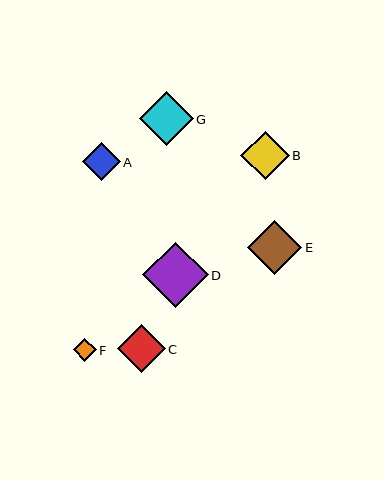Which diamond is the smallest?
Diamond F is the smallest with a size of approximately 23 pixels.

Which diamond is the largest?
Diamond D is the largest with a size of approximately 65 pixels.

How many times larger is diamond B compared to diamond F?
Diamond B is approximately 2.1 times the size of diamond F.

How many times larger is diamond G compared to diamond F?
Diamond G is approximately 2.3 times the size of diamond F.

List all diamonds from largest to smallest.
From largest to smallest: D, E, G, B, C, A, F.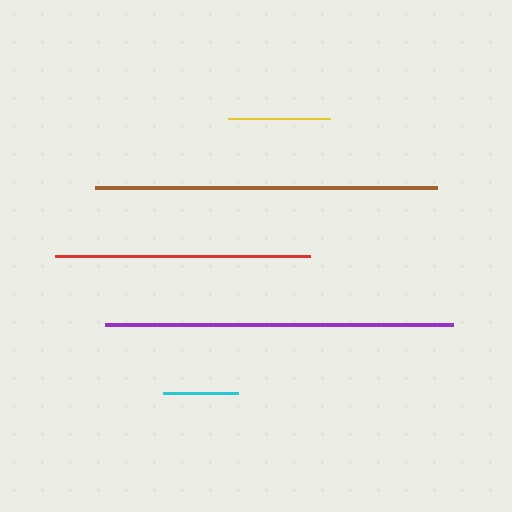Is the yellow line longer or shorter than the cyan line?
The yellow line is longer than the cyan line.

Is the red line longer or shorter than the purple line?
The purple line is longer than the red line.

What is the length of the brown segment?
The brown segment is approximately 343 pixels long.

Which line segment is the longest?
The purple line is the longest at approximately 348 pixels.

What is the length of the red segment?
The red segment is approximately 255 pixels long.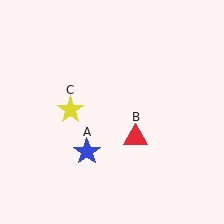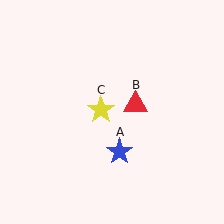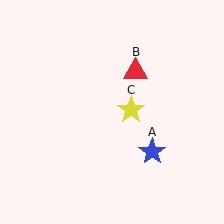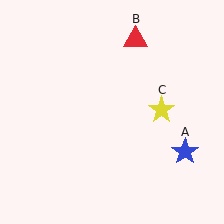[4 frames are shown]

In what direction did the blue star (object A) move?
The blue star (object A) moved right.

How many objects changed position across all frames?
3 objects changed position: blue star (object A), red triangle (object B), yellow star (object C).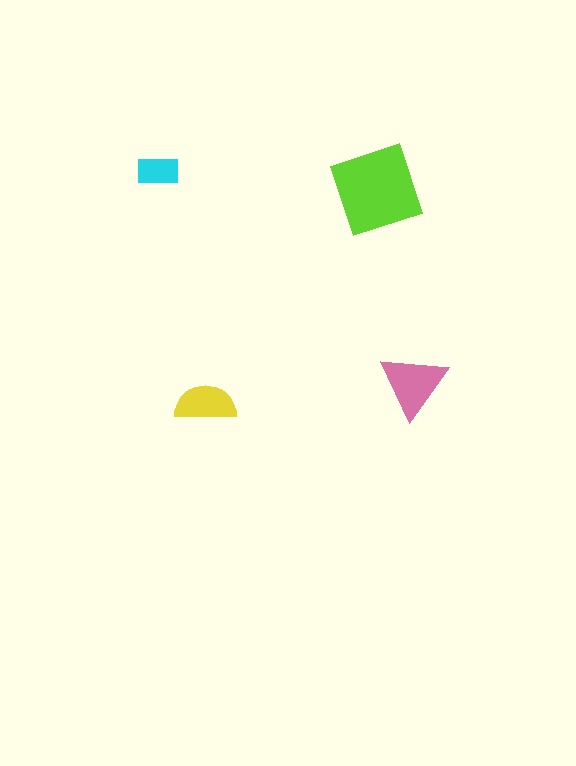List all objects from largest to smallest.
The lime diamond, the pink triangle, the yellow semicircle, the cyan rectangle.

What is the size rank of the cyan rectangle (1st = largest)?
4th.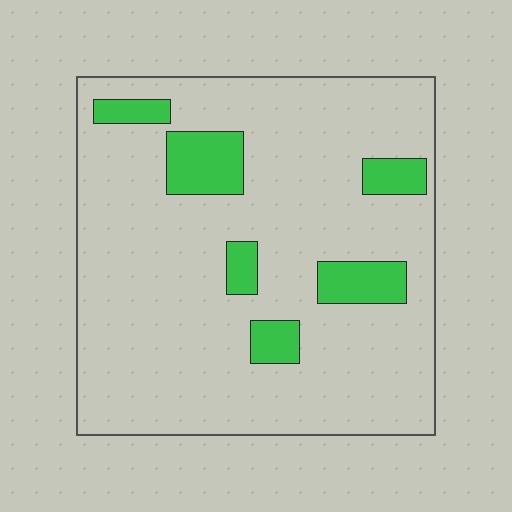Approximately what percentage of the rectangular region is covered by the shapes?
Approximately 15%.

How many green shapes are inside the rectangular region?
6.